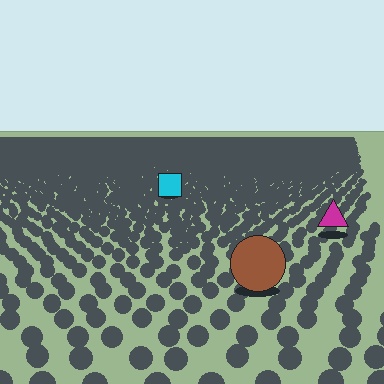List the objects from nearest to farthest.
From nearest to farthest: the brown circle, the magenta triangle, the cyan square.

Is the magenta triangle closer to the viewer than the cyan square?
Yes. The magenta triangle is closer — you can tell from the texture gradient: the ground texture is coarser near it.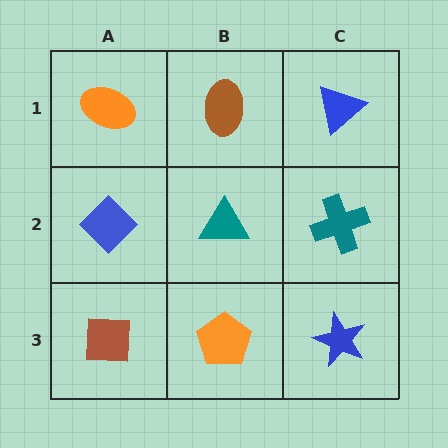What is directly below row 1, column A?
A blue diamond.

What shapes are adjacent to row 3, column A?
A blue diamond (row 2, column A), an orange pentagon (row 3, column B).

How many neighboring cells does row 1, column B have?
3.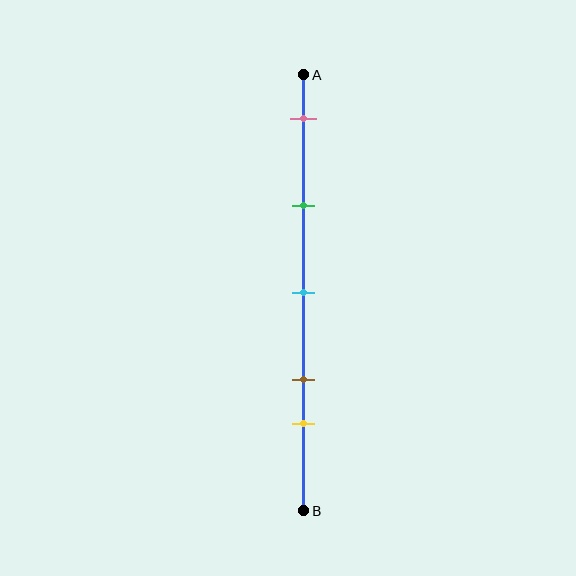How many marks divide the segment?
There are 5 marks dividing the segment.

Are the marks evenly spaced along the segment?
No, the marks are not evenly spaced.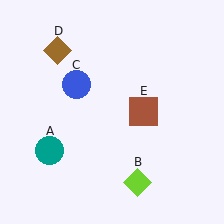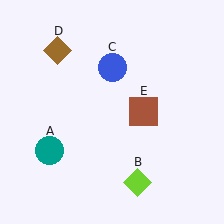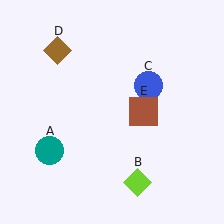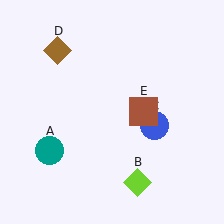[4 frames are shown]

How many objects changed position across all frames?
1 object changed position: blue circle (object C).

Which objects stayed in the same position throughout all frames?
Teal circle (object A) and lime diamond (object B) and brown diamond (object D) and brown square (object E) remained stationary.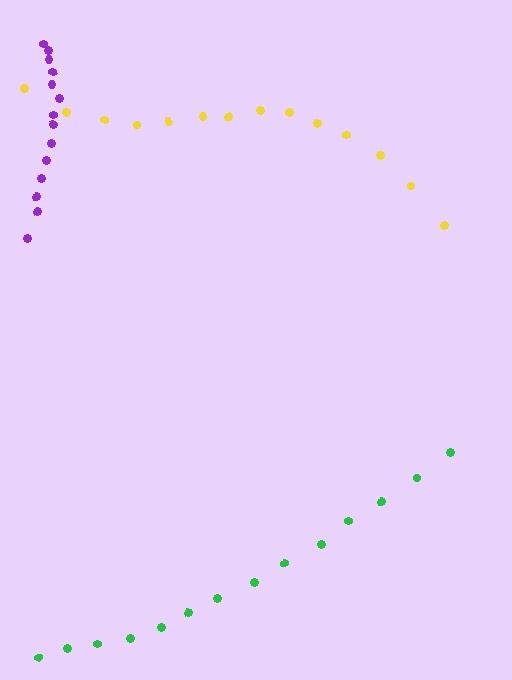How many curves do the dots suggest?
There are 3 distinct paths.